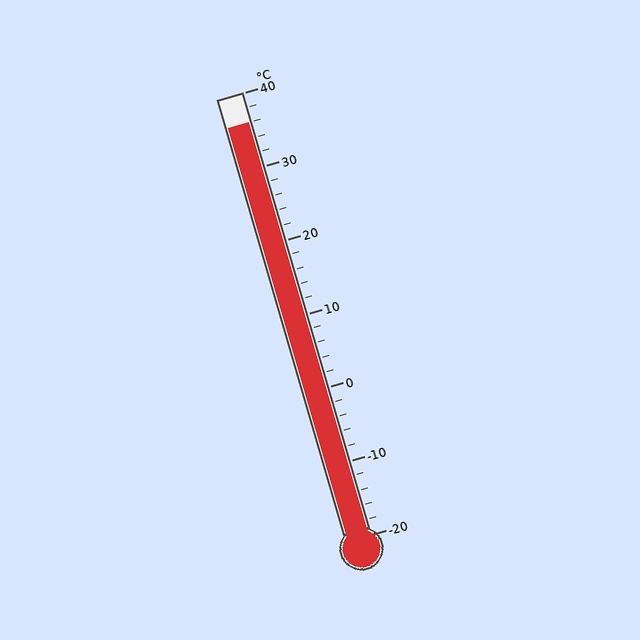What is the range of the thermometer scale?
The thermometer scale ranges from -20°C to 40°C.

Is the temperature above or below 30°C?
The temperature is above 30°C.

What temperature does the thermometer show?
The thermometer shows approximately 36°C.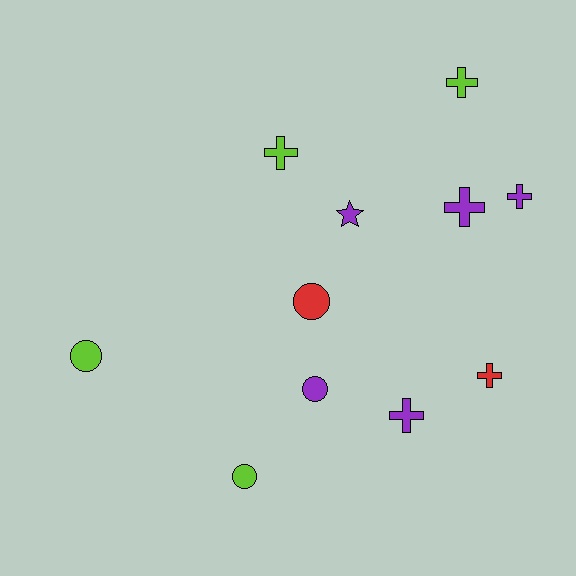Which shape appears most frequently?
Cross, with 6 objects.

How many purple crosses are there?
There are 3 purple crosses.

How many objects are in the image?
There are 11 objects.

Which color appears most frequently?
Purple, with 5 objects.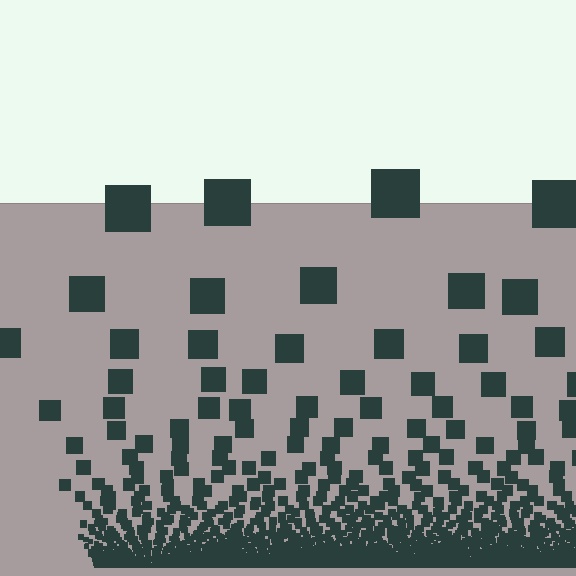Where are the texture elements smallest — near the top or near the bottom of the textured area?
Near the bottom.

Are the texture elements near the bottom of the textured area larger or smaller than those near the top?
Smaller. The gradient is inverted — elements near the bottom are smaller and denser.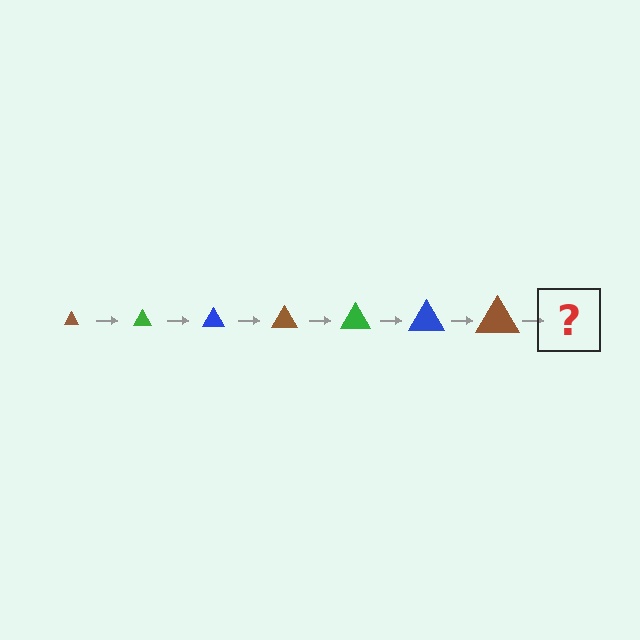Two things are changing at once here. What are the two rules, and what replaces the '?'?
The two rules are that the triangle grows larger each step and the color cycles through brown, green, and blue. The '?' should be a green triangle, larger than the previous one.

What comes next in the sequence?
The next element should be a green triangle, larger than the previous one.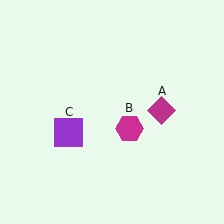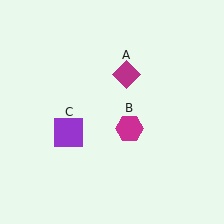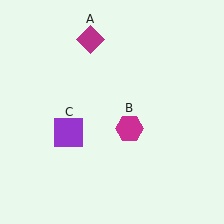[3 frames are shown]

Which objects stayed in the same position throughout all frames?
Magenta hexagon (object B) and purple square (object C) remained stationary.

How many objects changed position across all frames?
1 object changed position: magenta diamond (object A).